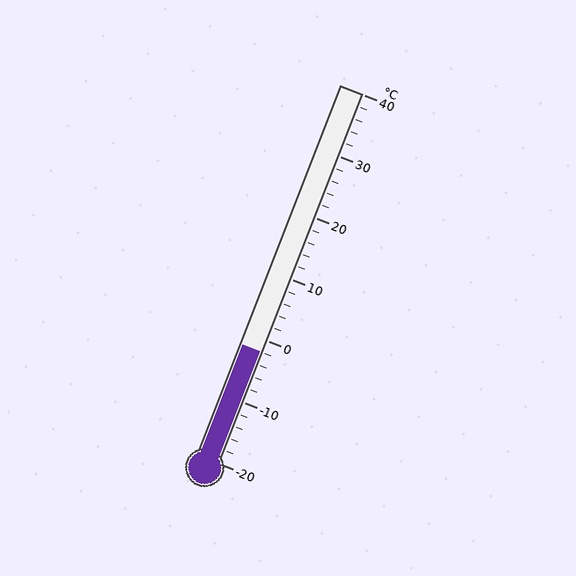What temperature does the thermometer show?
The thermometer shows approximately -2°C.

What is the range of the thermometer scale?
The thermometer scale ranges from -20°C to 40°C.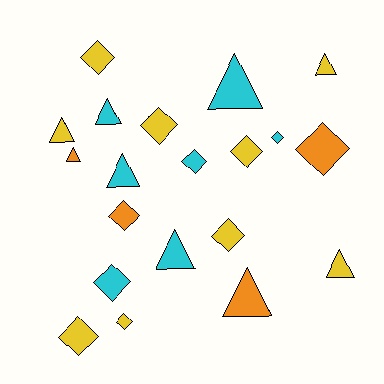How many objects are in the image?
There are 20 objects.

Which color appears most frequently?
Yellow, with 9 objects.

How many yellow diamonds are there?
There are 6 yellow diamonds.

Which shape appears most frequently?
Diamond, with 11 objects.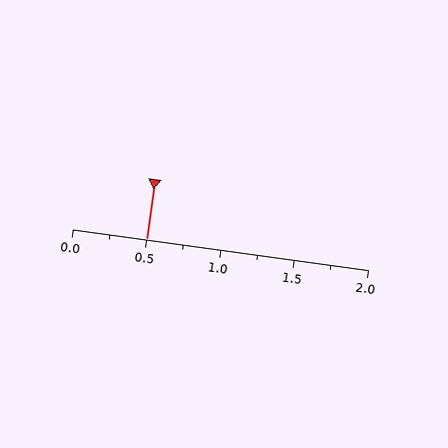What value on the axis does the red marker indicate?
The marker indicates approximately 0.5.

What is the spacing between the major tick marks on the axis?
The major ticks are spaced 0.5 apart.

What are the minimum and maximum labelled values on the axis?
The axis runs from 0.0 to 2.0.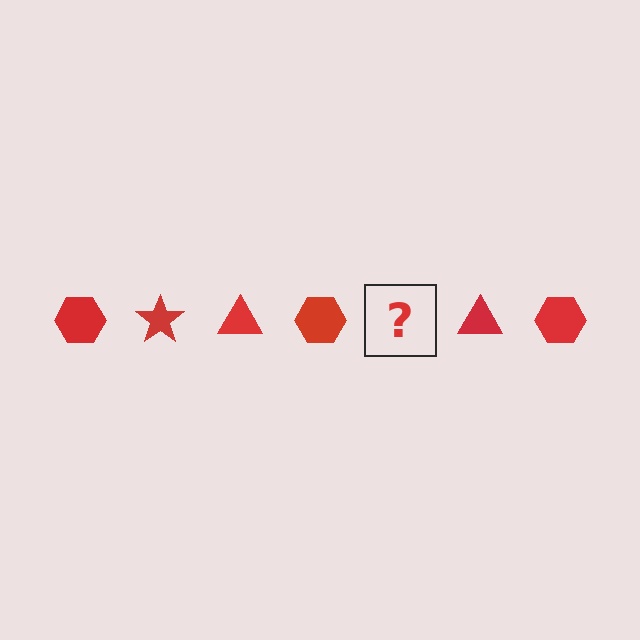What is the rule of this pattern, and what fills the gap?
The rule is that the pattern cycles through hexagon, star, triangle shapes in red. The gap should be filled with a red star.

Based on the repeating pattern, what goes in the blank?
The blank should be a red star.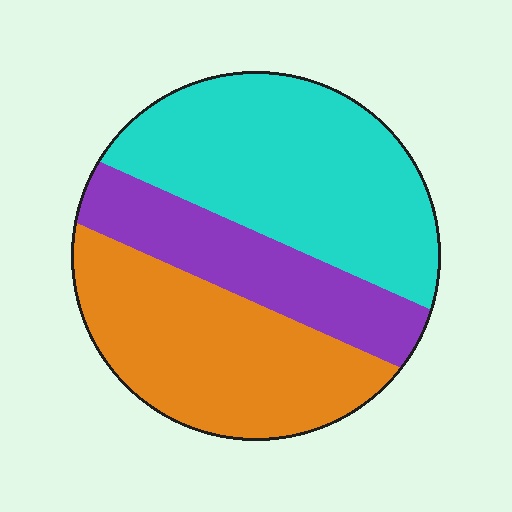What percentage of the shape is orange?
Orange covers 35% of the shape.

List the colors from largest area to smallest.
From largest to smallest: cyan, orange, purple.